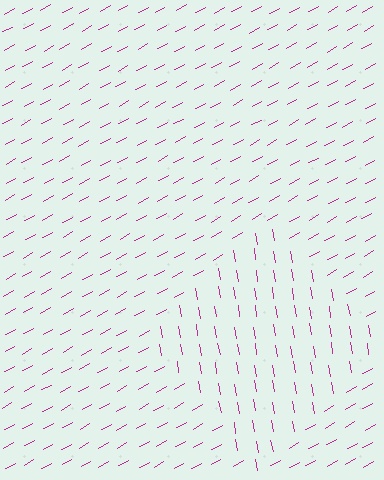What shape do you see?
I see a diamond.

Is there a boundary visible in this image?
Yes, there is a texture boundary formed by a change in line orientation.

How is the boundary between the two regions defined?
The boundary is defined purely by a change in line orientation (approximately 71 degrees difference). All lines are the same color and thickness.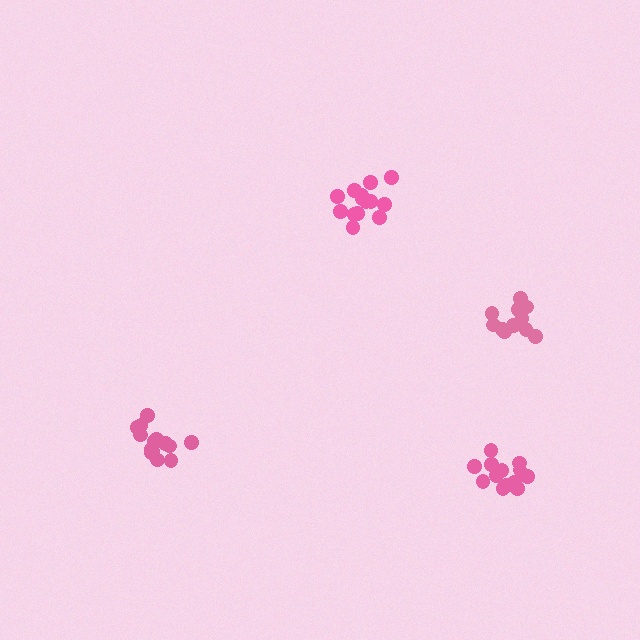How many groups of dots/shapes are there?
There are 4 groups.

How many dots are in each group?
Group 1: 16 dots, Group 2: 13 dots, Group 3: 14 dots, Group 4: 13 dots (56 total).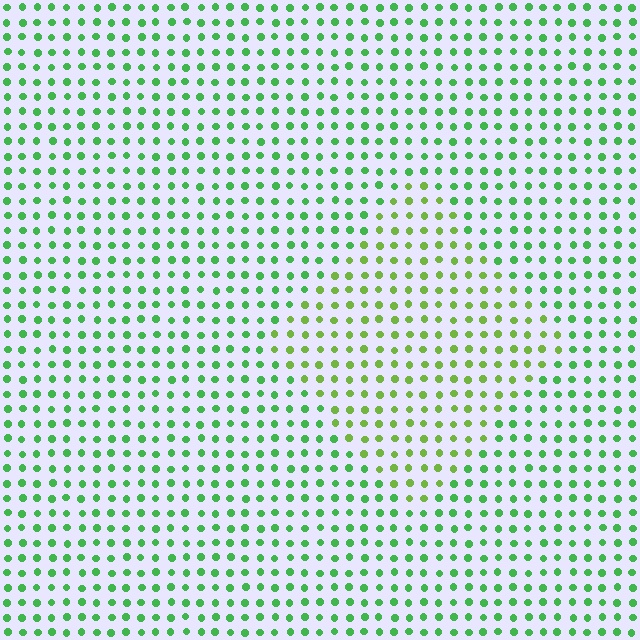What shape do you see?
I see a diamond.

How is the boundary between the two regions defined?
The boundary is defined purely by a slight shift in hue (about 31 degrees). Spacing, size, and orientation are identical on both sides.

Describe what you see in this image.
The image is filled with small green elements in a uniform arrangement. A diamond-shaped region is visible where the elements are tinted to a slightly different hue, forming a subtle color boundary.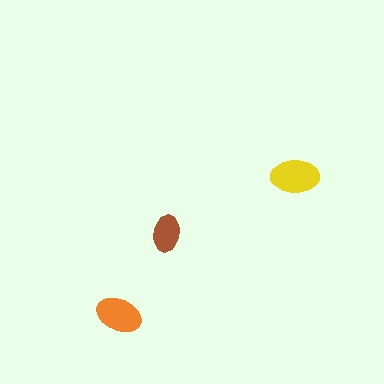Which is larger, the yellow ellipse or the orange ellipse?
The yellow one.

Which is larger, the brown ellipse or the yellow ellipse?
The yellow one.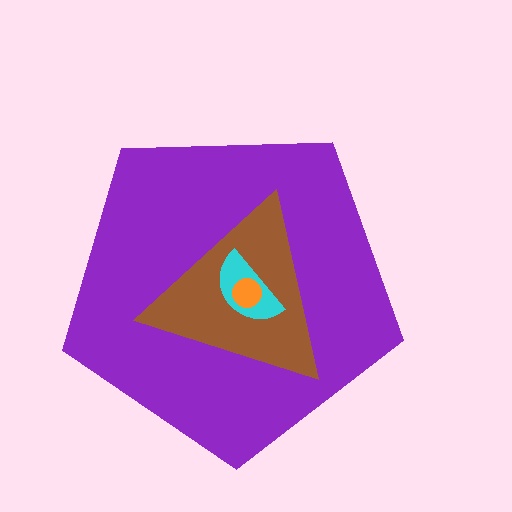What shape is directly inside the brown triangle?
The cyan semicircle.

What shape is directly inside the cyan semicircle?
The orange circle.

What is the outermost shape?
The purple pentagon.